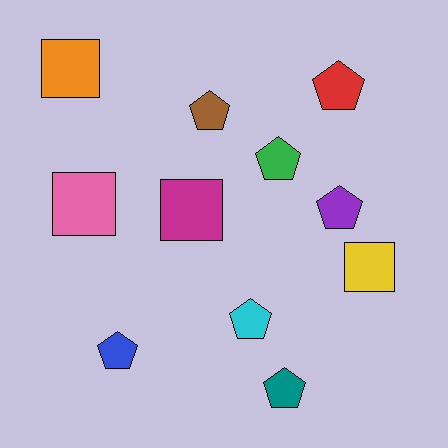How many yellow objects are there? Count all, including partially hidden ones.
There is 1 yellow object.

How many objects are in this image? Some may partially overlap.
There are 11 objects.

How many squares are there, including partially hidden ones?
There are 4 squares.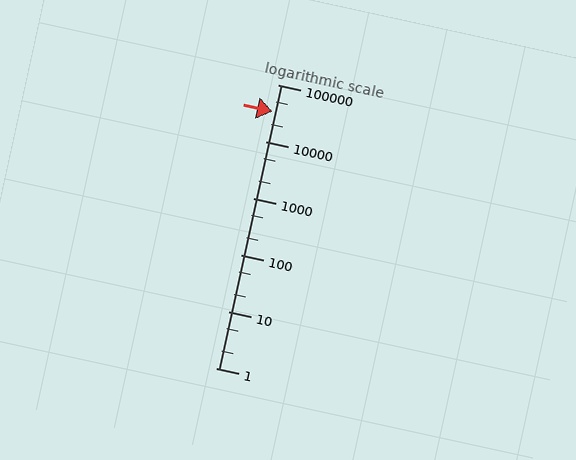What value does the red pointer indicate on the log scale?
The pointer indicates approximately 33000.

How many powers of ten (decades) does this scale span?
The scale spans 5 decades, from 1 to 100000.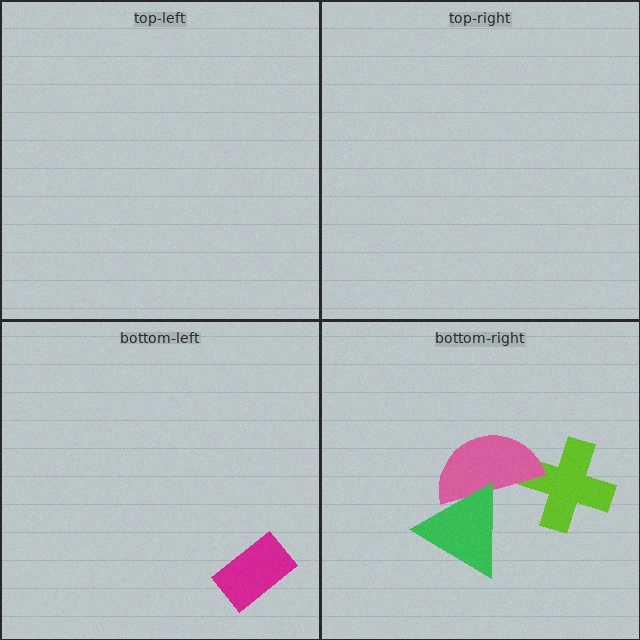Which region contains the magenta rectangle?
The bottom-left region.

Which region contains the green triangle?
The bottom-right region.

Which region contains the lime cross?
The bottom-right region.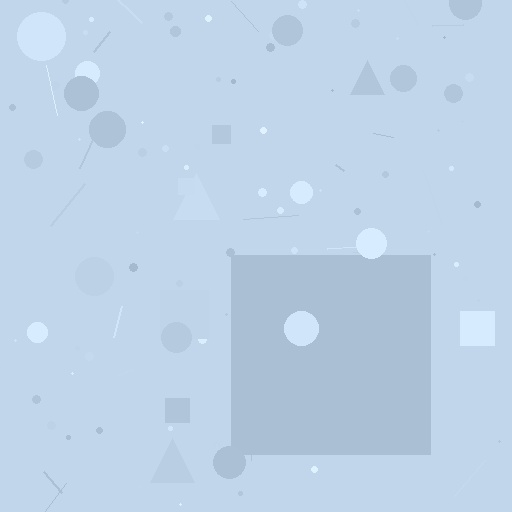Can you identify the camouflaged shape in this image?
The camouflaged shape is a square.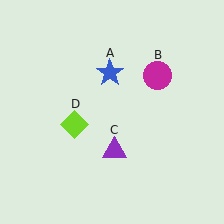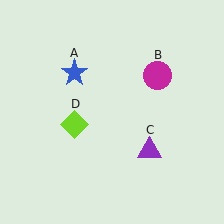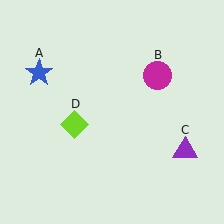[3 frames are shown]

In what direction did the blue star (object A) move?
The blue star (object A) moved left.